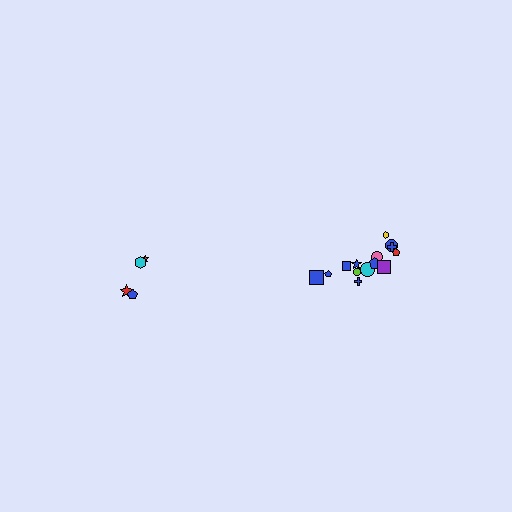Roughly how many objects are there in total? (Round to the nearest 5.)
Roughly 20 objects in total.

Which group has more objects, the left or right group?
The right group.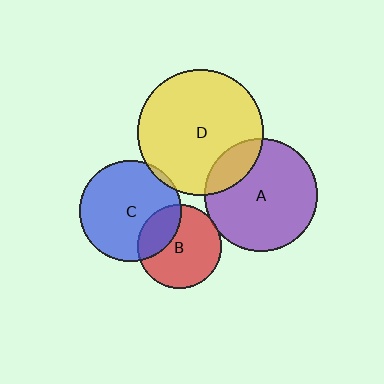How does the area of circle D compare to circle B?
Approximately 2.3 times.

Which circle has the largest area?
Circle D (yellow).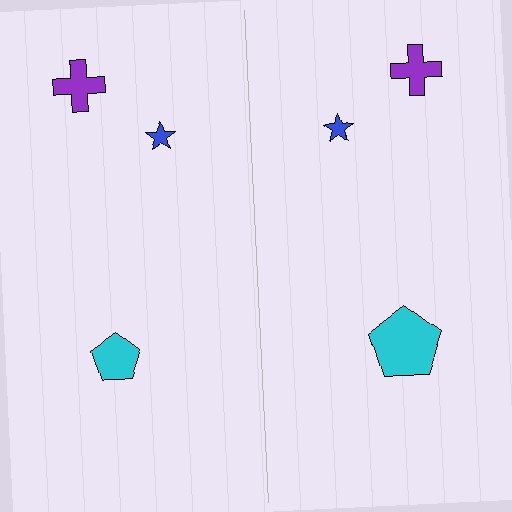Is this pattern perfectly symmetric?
No, the pattern is not perfectly symmetric. The cyan pentagon on the right side has a different size than its mirror counterpart.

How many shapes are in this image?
There are 6 shapes in this image.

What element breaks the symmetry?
The cyan pentagon on the right side has a different size than its mirror counterpart.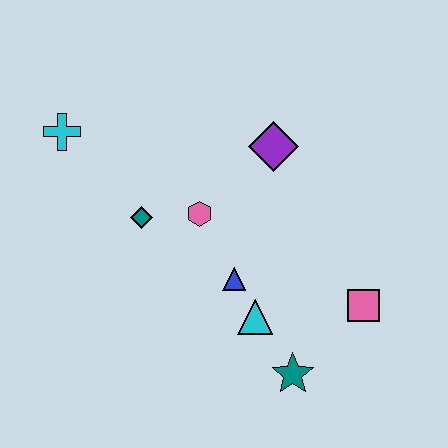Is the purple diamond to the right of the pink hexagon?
Yes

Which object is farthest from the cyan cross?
The pink square is farthest from the cyan cross.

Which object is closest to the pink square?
The teal star is closest to the pink square.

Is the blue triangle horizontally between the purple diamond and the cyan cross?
Yes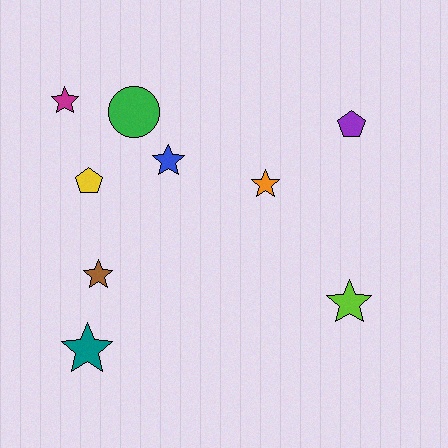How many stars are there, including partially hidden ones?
There are 6 stars.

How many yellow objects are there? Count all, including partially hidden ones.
There is 1 yellow object.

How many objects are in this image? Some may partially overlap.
There are 9 objects.